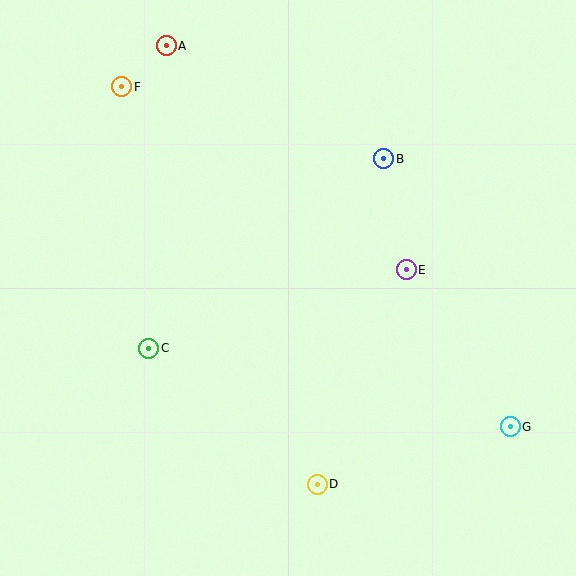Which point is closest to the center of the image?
Point E at (406, 270) is closest to the center.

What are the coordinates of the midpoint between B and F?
The midpoint between B and F is at (253, 123).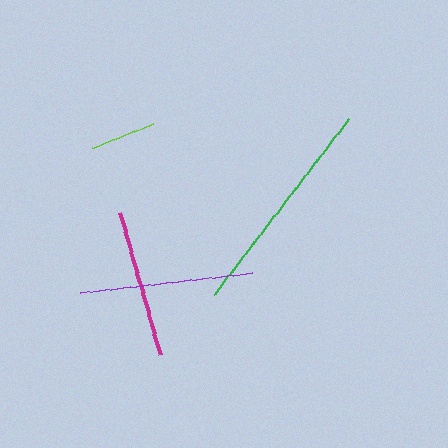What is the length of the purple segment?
The purple segment is approximately 173 pixels long.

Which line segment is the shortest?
The lime line is the shortest at approximately 65 pixels.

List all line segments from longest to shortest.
From longest to shortest: green, purple, magenta, lime.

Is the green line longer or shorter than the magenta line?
The green line is longer than the magenta line.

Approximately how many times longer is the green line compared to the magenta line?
The green line is approximately 1.5 times the length of the magenta line.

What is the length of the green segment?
The green segment is approximately 221 pixels long.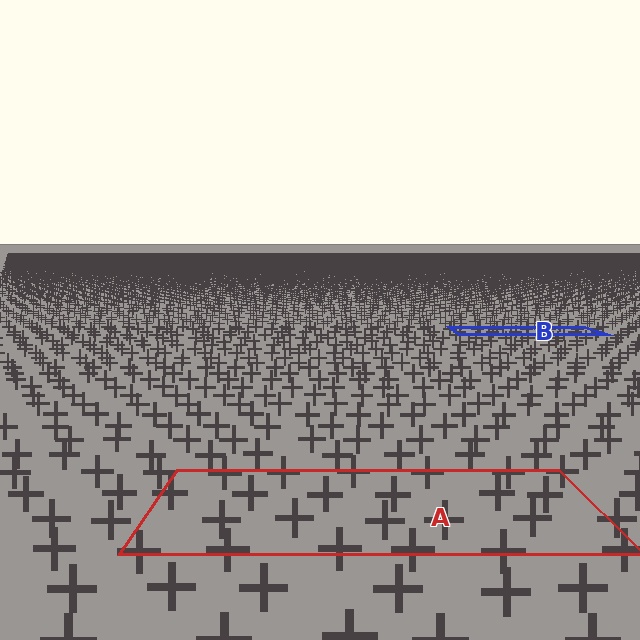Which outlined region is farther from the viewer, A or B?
Region B is farther from the viewer — the texture elements inside it appear smaller and more densely packed.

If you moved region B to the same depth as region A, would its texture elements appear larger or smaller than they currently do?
They would appear larger. At a closer depth, the same texture elements are projected at a bigger on-screen size.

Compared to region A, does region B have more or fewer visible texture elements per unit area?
Region B has more texture elements per unit area — they are packed more densely because it is farther away.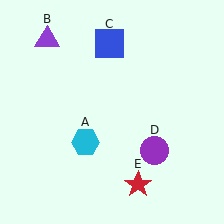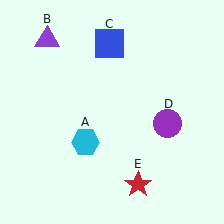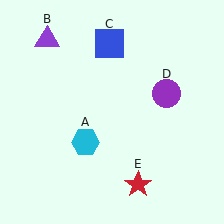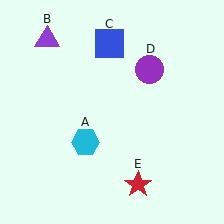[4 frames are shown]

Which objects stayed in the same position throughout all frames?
Cyan hexagon (object A) and purple triangle (object B) and blue square (object C) and red star (object E) remained stationary.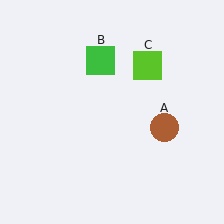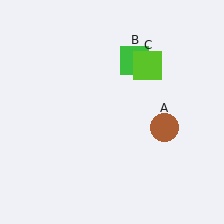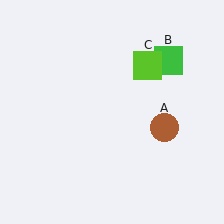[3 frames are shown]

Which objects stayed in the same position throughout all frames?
Brown circle (object A) and lime square (object C) remained stationary.